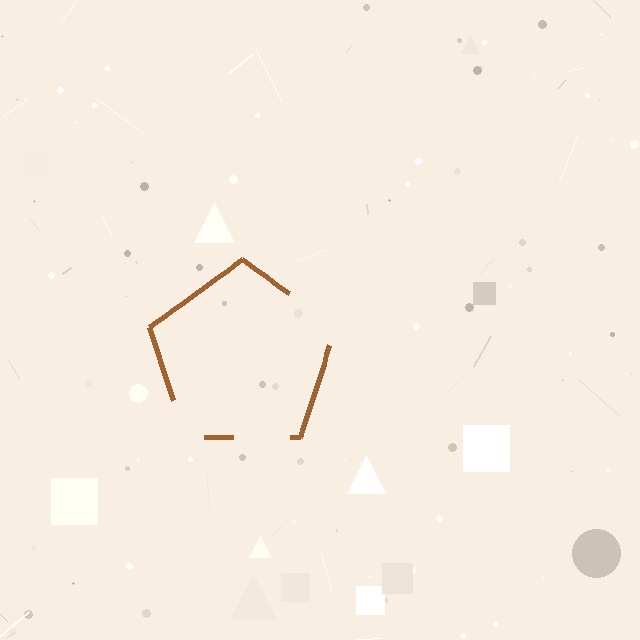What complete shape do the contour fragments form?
The contour fragments form a pentagon.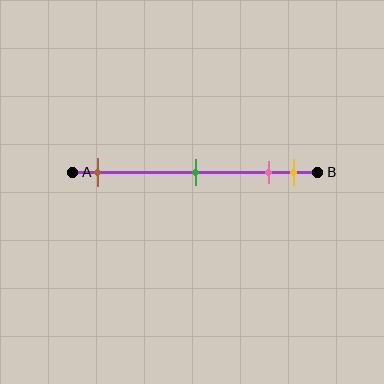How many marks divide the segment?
There are 4 marks dividing the segment.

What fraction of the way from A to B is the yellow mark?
The yellow mark is approximately 90% (0.9) of the way from A to B.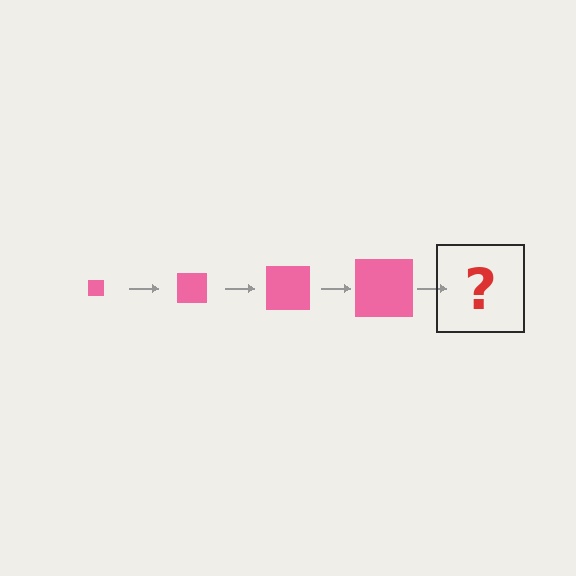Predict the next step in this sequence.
The next step is a pink square, larger than the previous one.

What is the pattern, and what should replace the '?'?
The pattern is that the square gets progressively larger each step. The '?' should be a pink square, larger than the previous one.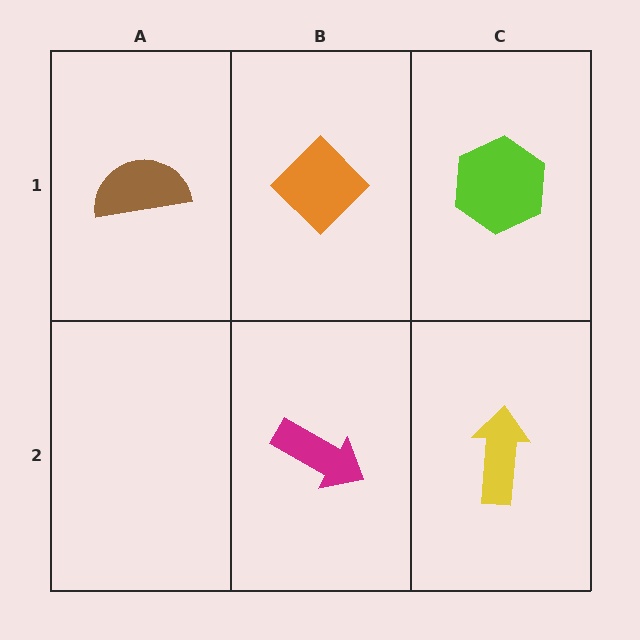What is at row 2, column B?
A magenta arrow.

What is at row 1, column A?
A brown semicircle.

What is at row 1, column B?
An orange diamond.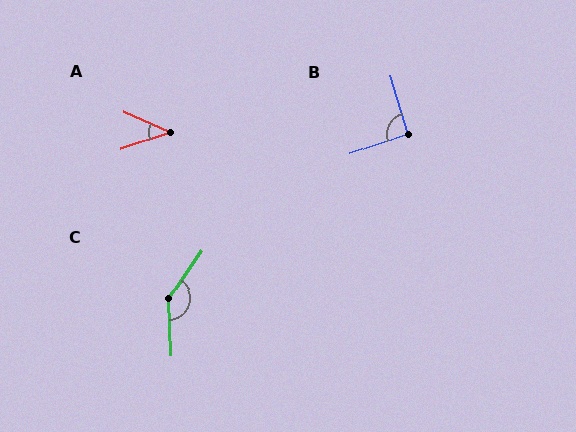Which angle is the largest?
C, at approximately 144 degrees.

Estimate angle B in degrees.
Approximately 93 degrees.